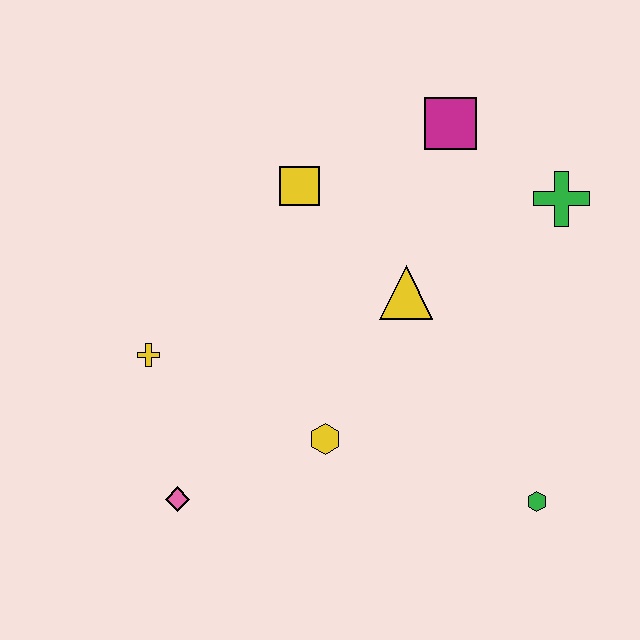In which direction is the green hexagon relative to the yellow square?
The green hexagon is below the yellow square.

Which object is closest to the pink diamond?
The yellow cross is closest to the pink diamond.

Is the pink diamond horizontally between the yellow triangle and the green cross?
No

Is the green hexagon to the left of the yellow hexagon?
No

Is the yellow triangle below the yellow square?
Yes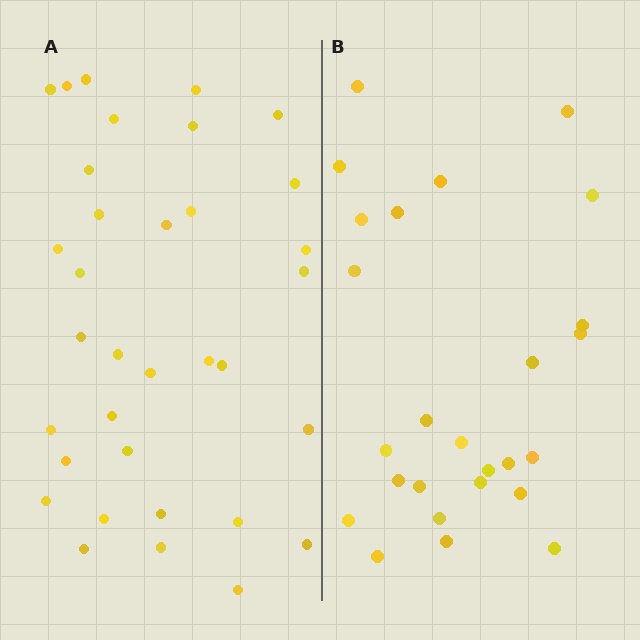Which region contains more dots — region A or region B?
Region A (the left region) has more dots.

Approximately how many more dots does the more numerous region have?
Region A has roughly 8 or so more dots than region B.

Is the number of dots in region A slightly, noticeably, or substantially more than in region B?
Region A has noticeably more, but not dramatically so. The ratio is roughly 1.3 to 1.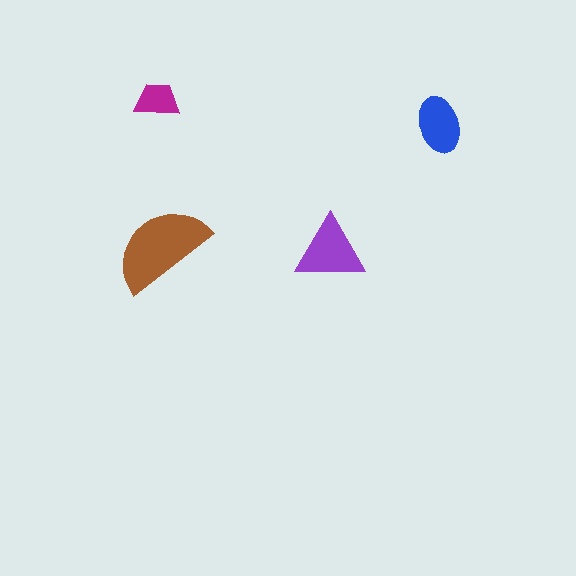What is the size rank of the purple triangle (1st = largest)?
2nd.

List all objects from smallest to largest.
The magenta trapezoid, the blue ellipse, the purple triangle, the brown semicircle.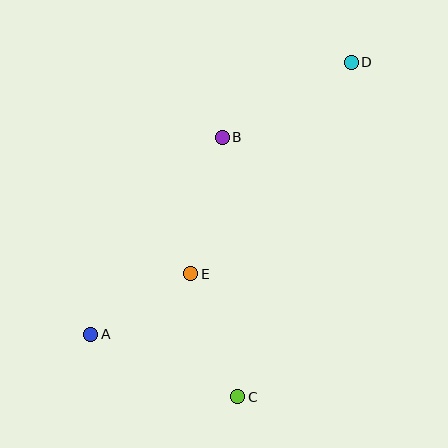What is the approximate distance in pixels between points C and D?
The distance between C and D is approximately 353 pixels.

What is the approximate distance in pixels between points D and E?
The distance between D and E is approximately 265 pixels.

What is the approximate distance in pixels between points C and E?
The distance between C and E is approximately 132 pixels.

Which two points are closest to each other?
Points A and E are closest to each other.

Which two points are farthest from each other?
Points A and D are farthest from each other.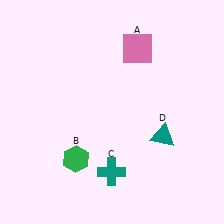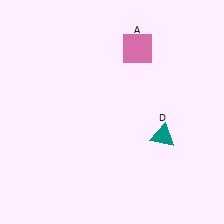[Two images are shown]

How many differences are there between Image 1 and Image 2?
There are 2 differences between the two images.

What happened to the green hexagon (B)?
The green hexagon (B) was removed in Image 2. It was in the bottom-left area of Image 1.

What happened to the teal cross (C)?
The teal cross (C) was removed in Image 2. It was in the bottom-left area of Image 1.